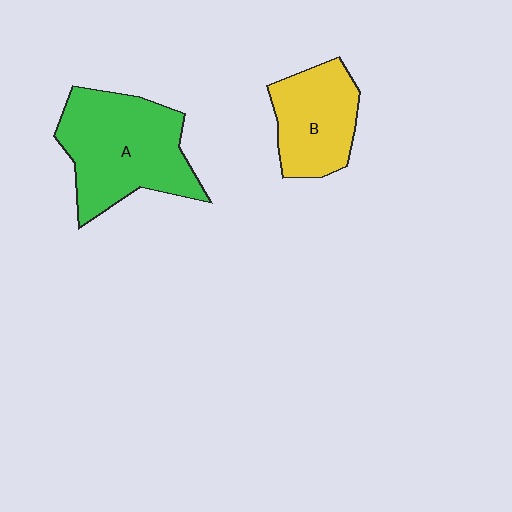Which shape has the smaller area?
Shape B (yellow).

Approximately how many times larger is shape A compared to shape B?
Approximately 1.5 times.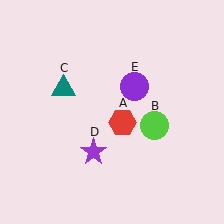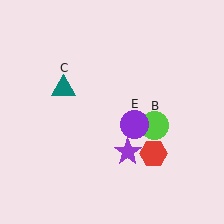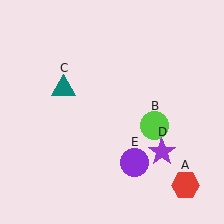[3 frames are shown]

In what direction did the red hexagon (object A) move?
The red hexagon (object A) moved down and to the right.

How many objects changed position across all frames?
3 objects changed position: red hexagon (object A), purple star (object D), purple circle (object E).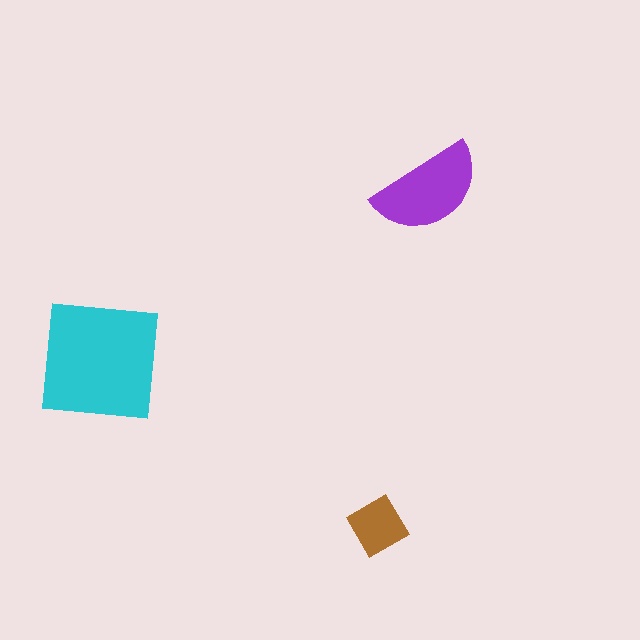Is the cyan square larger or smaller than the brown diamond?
Larger.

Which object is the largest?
The cyan square.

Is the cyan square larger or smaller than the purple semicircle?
Larger.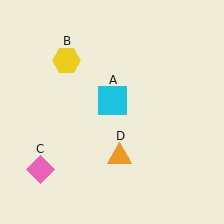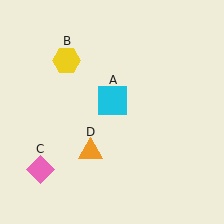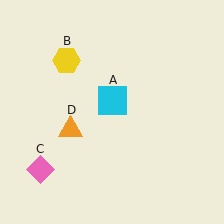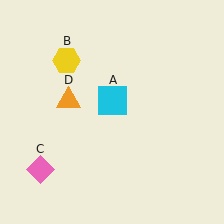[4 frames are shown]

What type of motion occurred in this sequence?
The orange triangle (object D) rotated clockwise around the center of the scene.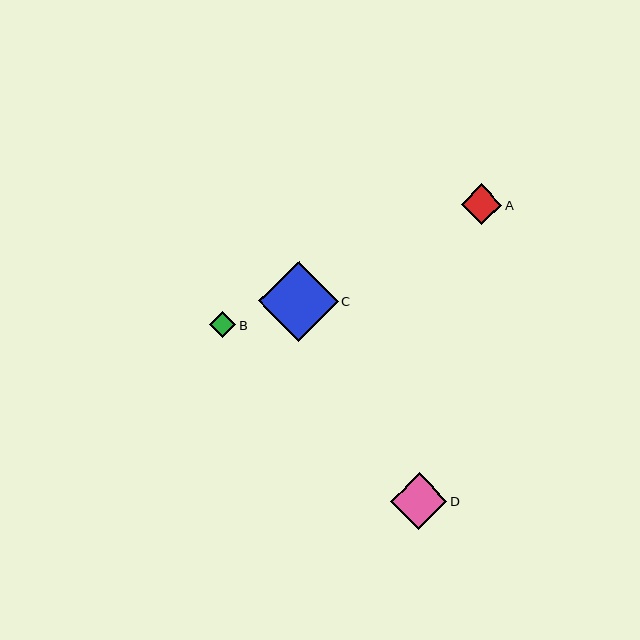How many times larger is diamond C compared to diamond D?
Diamond C is approximately 1.4 times the size of diamond D.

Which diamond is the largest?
Diamond C is the largest with a size of approximately 80 pixels.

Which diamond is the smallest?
Diamond B is the smallest with a size of approximately 26 pixels.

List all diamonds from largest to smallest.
From largest to smallest: C, D, A, B.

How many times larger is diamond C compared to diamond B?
Diamond C is approximately 3.1 times the size of diamond B.